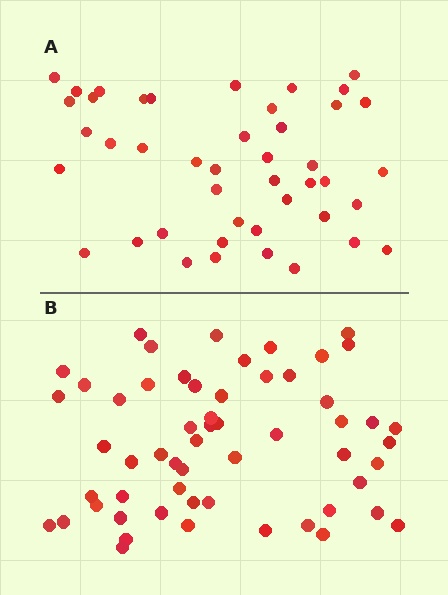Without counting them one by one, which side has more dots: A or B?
Region B (the bottom region) has more dots.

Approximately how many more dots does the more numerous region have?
Region B has approximately 15 more dots than region A.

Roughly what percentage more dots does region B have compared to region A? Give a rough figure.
About 30% more.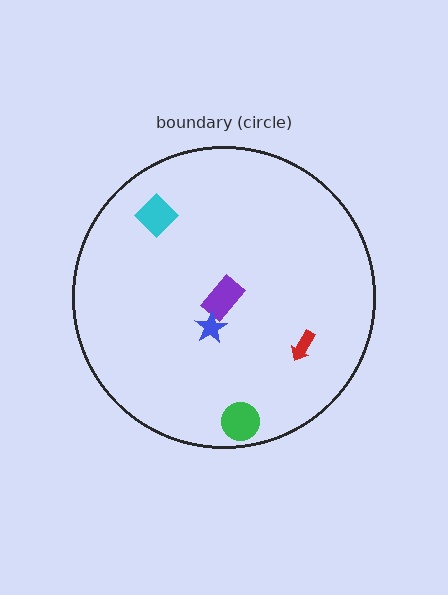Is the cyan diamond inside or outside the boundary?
Inside.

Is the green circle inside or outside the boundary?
Inside.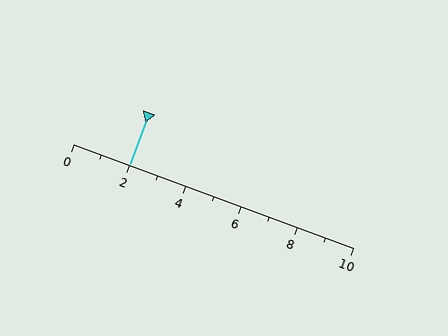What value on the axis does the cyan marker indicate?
The marker indicates approximately 2.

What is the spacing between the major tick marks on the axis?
The major ticks are spaced 2 apart.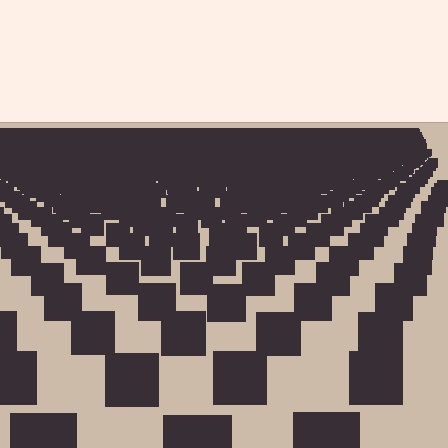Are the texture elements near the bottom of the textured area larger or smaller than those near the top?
Larger. Near the bottom, elements are closer to the viewer and appear at a bigger on-screen size.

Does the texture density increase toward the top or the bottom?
Density increases toward the top.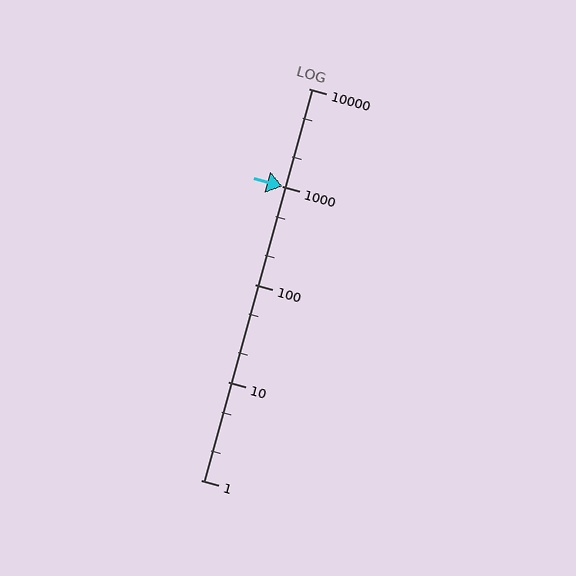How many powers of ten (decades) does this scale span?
The scale spans 4 decades, from 1 to 10000.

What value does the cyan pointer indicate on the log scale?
The pointer indicates approximately 1000.